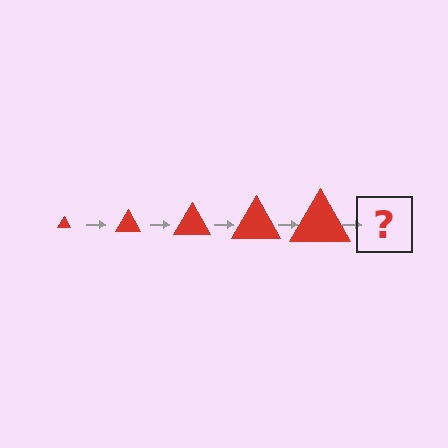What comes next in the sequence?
The next element should be a red triangle, larger than the previous one.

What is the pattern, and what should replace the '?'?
The pattern is that the triangle gets progressively larger each step. The '?' should be a red triangle, larger than the previous one.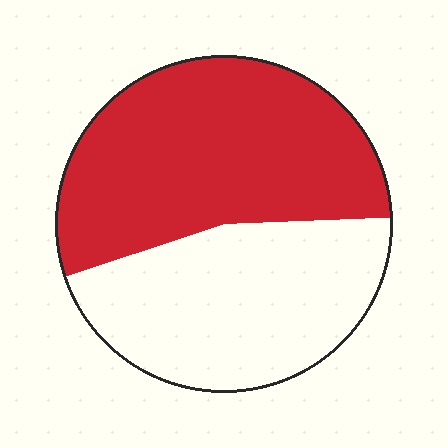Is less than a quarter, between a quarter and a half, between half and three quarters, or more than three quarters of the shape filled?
Between half and three quarters.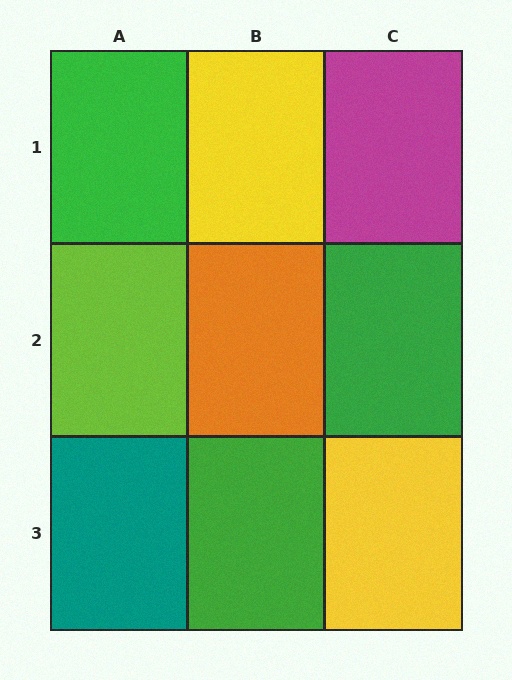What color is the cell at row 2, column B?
Orange.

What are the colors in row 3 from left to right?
Teal, green, yellow.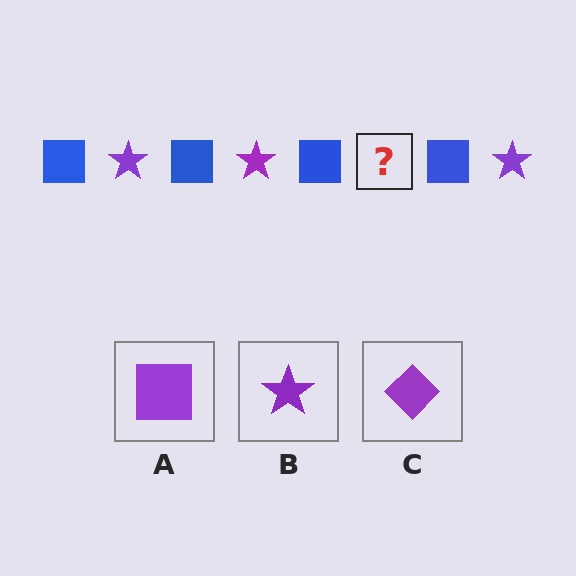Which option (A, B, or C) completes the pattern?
B.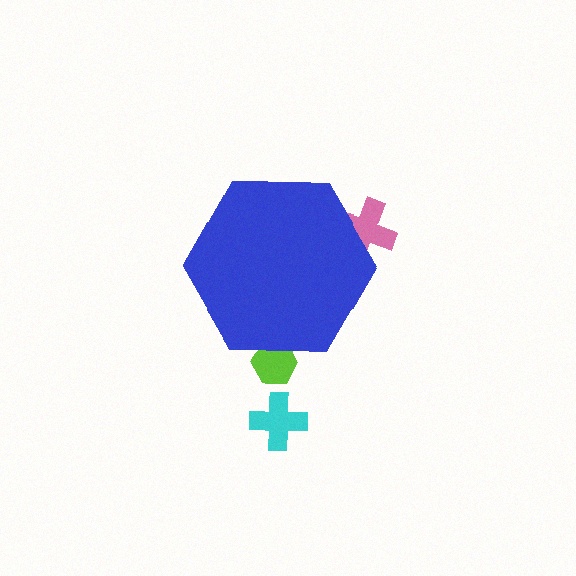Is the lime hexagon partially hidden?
Yes, the lime hexagon is partially hidden behind the blue hexagon.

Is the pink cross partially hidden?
Yes, the pink cross is partially hidden behind the blue hexagon.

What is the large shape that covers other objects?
A blue hexagon.